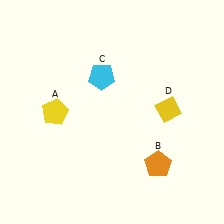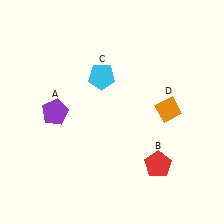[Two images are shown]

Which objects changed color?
A changed from yellow to purple. B changed from orange to red. D changed from yellow to orange.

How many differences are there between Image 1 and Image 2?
There are 3 differences between the two images.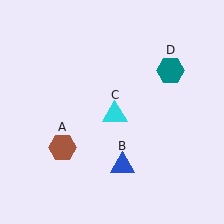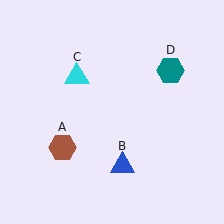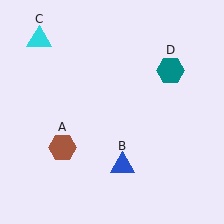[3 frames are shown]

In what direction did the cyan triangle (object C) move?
The cyan triangle (object C) moved up and to the left.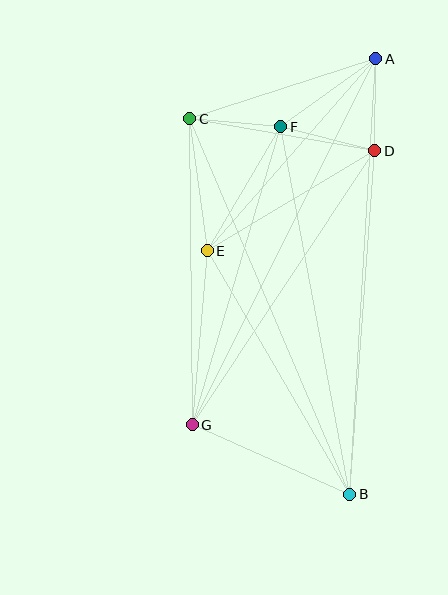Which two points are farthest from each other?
Points A and B are farthest from each other.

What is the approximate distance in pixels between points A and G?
The distance between A and G is approximately 409 pixels.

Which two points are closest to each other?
Points C and F are closest to each other.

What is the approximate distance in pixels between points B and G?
The distance between B and G is approximately 172 pixels.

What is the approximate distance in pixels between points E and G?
The distance between E and G is approximately 175 pixels.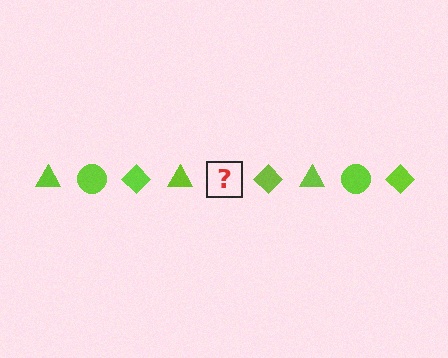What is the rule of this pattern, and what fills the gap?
The rule is that the pattern cycles through triangle, circle, diamond shapes in lime. The gap should be filled with a lime circle.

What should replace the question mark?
The question mark should be replaced with a lime circle.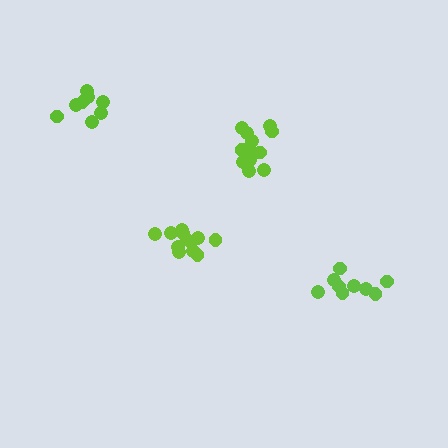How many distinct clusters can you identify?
There are 4 distinct clusters.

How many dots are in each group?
Group 1: 8 dots, Group 2: 14 dots, Group 3: 9 dots, Group 4: 12 dots (43 total).